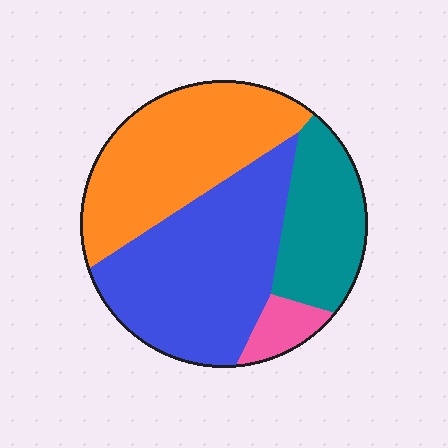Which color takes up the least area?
Pink, at roughly 5%.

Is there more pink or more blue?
Blue.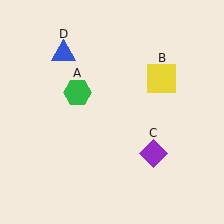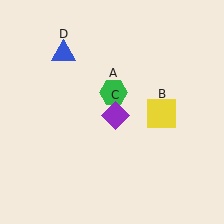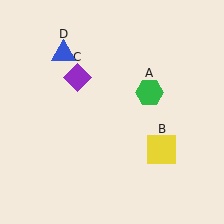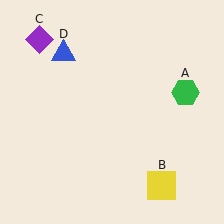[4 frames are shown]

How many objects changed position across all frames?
3 objects changed position: green hexagon (object A), yellow square (object B), purple diamond (object C).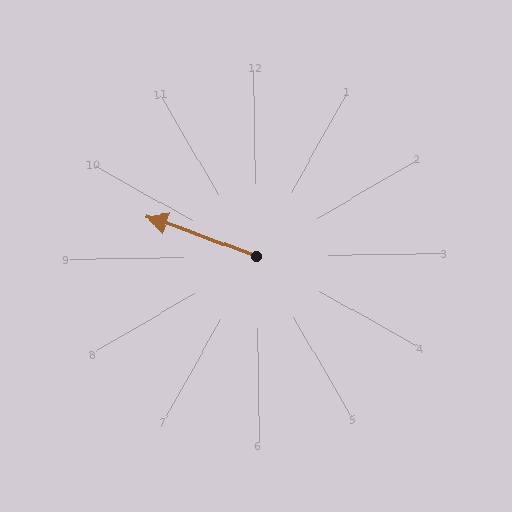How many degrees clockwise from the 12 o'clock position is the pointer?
Approximately 291 degrees.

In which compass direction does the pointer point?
West.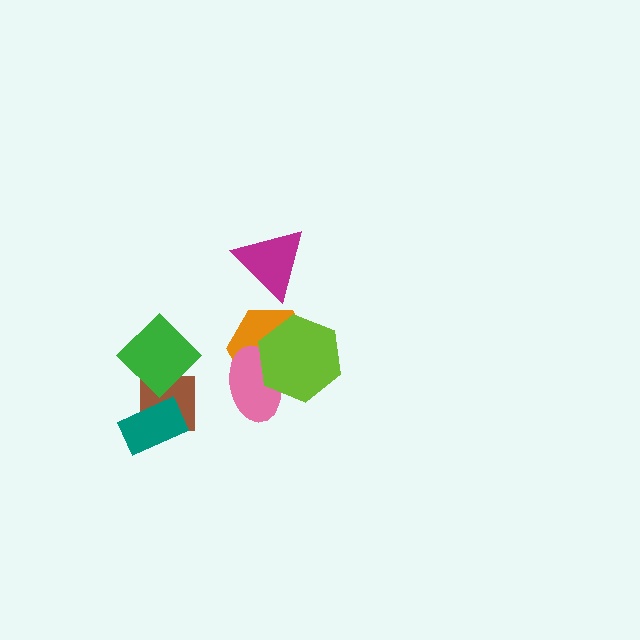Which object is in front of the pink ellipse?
The lime hexagon is in front of the pink ellipse.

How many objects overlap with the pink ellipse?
2 objects overlap with the pink ellipse.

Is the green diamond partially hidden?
No, no other shape covers it.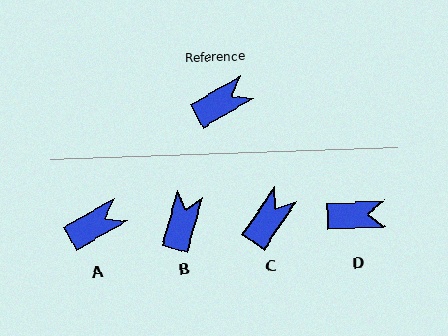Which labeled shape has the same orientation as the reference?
A.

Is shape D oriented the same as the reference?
No, it is off by about 26 degrees.